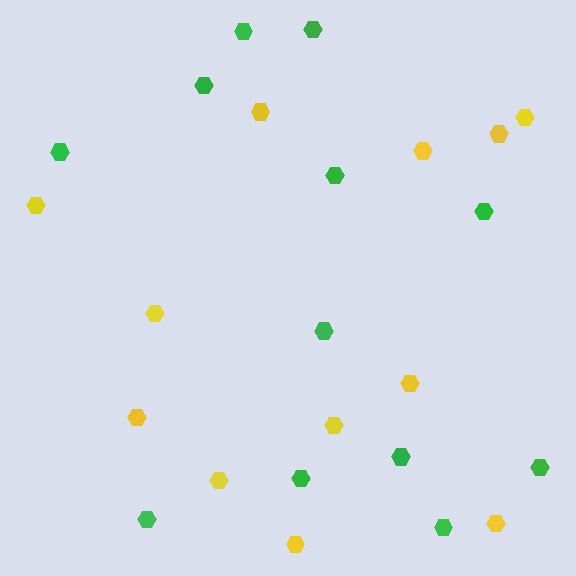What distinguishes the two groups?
There are 2 groups: one group of yellow hexagons (12) and one group of green hexagons (12).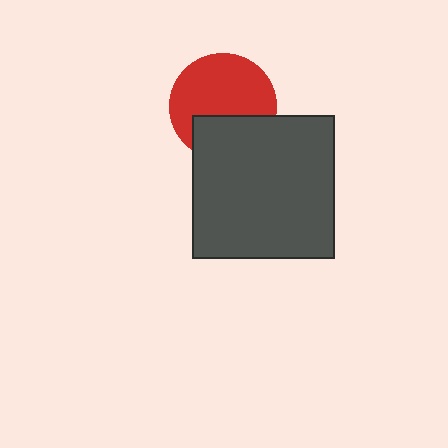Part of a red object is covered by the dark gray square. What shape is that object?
It is a circle.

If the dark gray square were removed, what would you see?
You would see the complete red circle.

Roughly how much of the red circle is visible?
Most of it is visible (roughly 66%).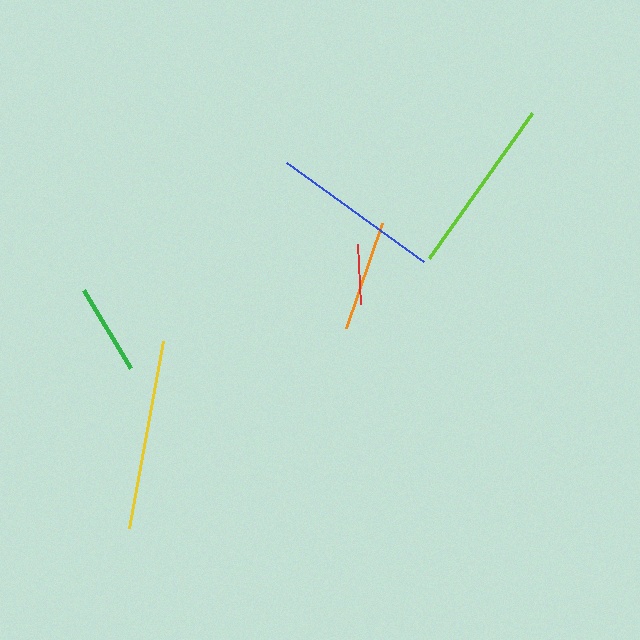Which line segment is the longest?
The yellow line is the longest at approximately 190 pixels.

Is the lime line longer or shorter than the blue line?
The lime line is longer than the blue line.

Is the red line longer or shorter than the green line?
The green line is longer than the red line.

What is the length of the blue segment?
The blue segment is approximately 169 pixels long.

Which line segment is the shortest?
The red line is the shortest at approximately 60 pixels.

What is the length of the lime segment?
The lime segment is approximately 178 pixels long.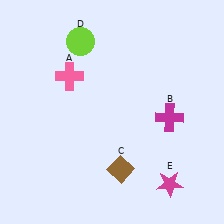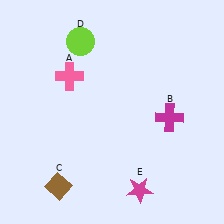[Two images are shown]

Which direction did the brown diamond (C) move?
The brown diamond (C) moved left.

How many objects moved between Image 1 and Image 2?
2 objects moved between the two images.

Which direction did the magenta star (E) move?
The magenta star (E) moved left.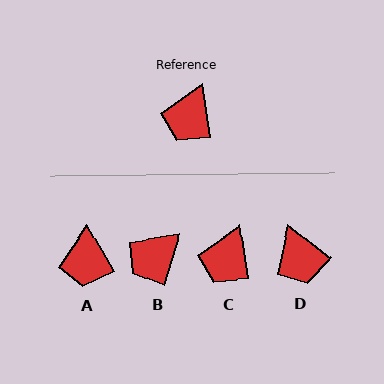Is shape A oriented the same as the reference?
No, it is off by about 21 degrees.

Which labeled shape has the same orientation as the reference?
C.